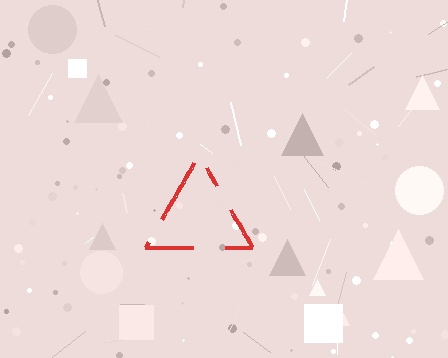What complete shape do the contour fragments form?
The contour fragments form a triangle.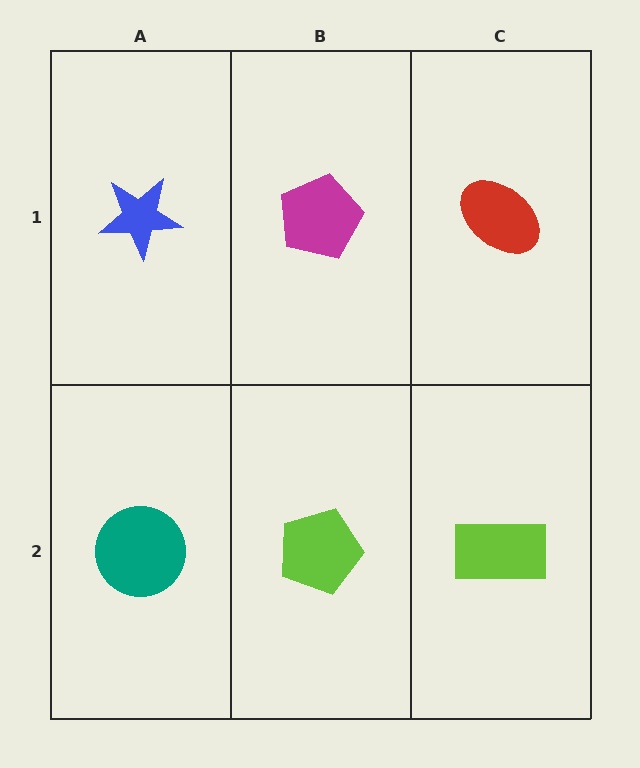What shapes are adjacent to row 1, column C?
A lime rectangle (row 2, column C), a magenta pentagon (row 1, column B).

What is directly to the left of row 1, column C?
A magenta pentagon.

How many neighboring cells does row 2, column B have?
3.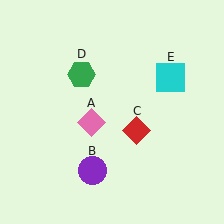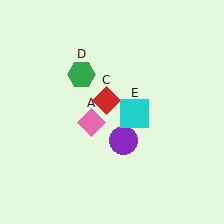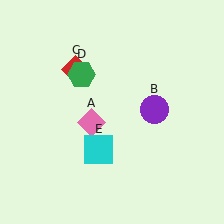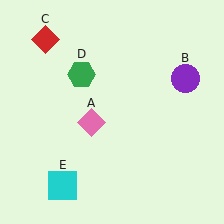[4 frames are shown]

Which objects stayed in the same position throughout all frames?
Pink diamond (object A) and green hexagon (object D) remained stationary.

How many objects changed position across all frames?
3 objects changed position: purple circle (object B), red diamond (object C), cyan square (object E).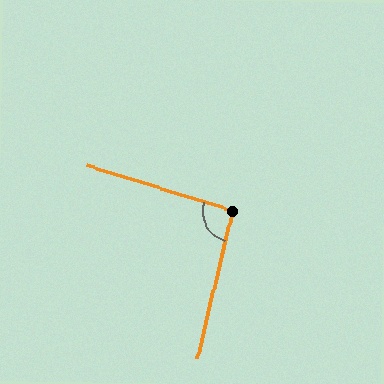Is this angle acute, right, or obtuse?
It is approximately a right angle.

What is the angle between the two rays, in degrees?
Approximately 94 degrees.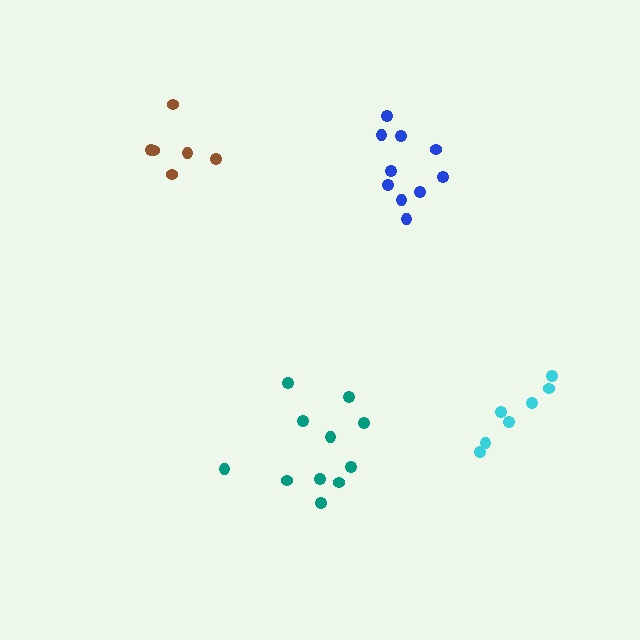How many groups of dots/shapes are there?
There are 4 groups.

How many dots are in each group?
Group 1: 7 dots, Group 2: 11 dots, Group 3: 10 dots, Group 4: 6 dots (34 total).